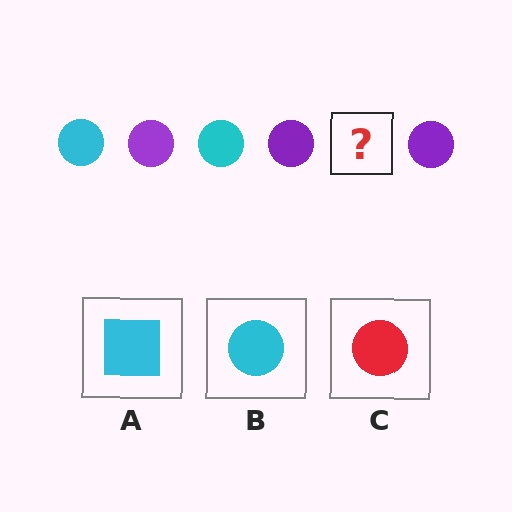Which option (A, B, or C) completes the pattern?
B.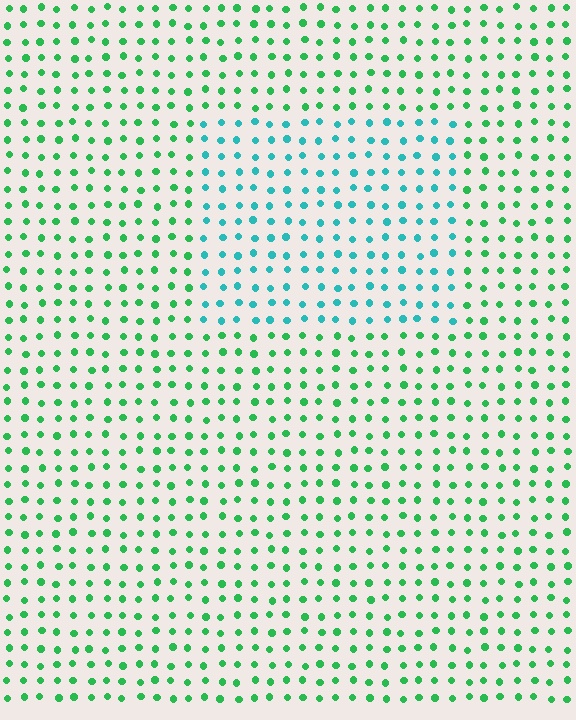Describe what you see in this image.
The image is filled with small green elements in a uniform arrangement. A rectangle-shaped region is visible where the elements are tinted to a slightly different hue, forming a subtle color boundary.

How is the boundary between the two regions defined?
The boundary is defined purely by a slight shift in hue (about 43 degrees). Spacing, size, and orientation are identical on both sides.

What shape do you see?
I see a rectangle.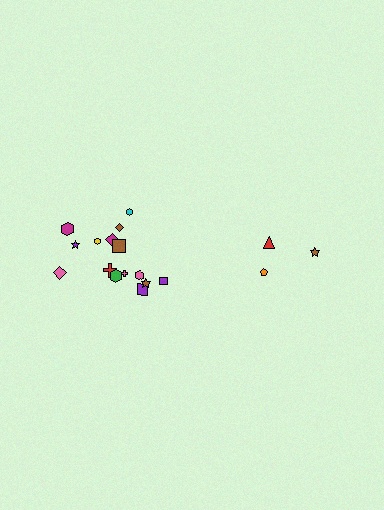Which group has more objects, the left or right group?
The left group.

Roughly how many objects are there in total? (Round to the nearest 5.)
Roughly 20 objects in total.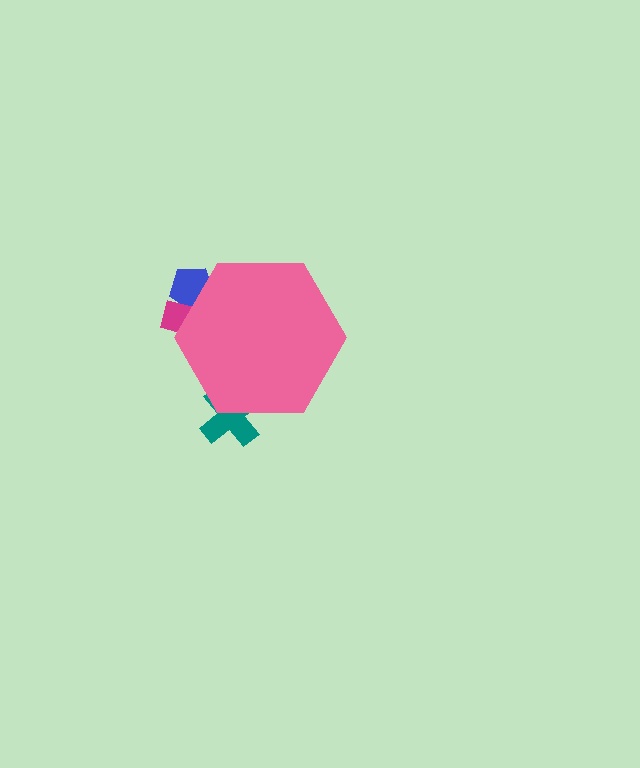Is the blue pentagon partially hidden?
Yes, the blue pentagon is partially hidden behind the pink hexagon.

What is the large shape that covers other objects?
A pink hexagon.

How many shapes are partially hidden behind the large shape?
3 shapes are partially hidden.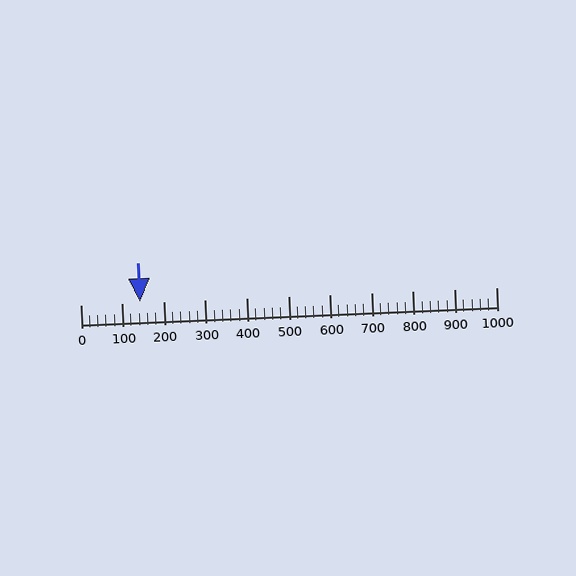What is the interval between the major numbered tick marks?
The major tick marks are spaced 100 units apart.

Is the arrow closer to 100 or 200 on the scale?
The arrow is closer to 100.